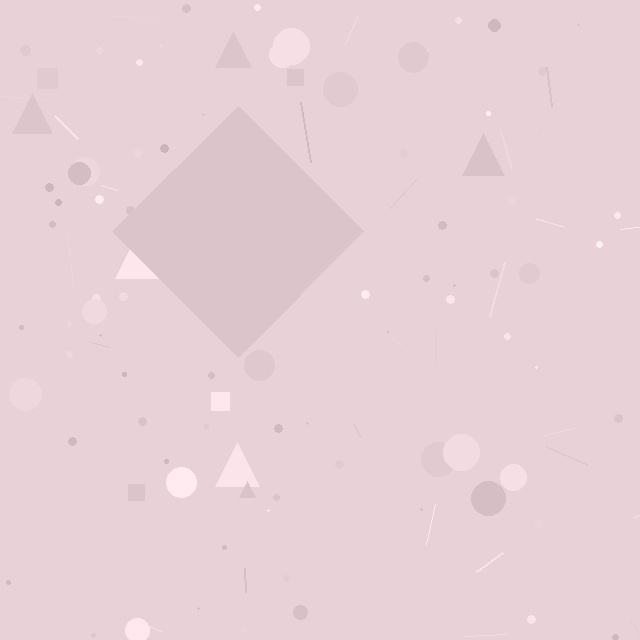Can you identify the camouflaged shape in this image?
The camouflaged shape is a diamond.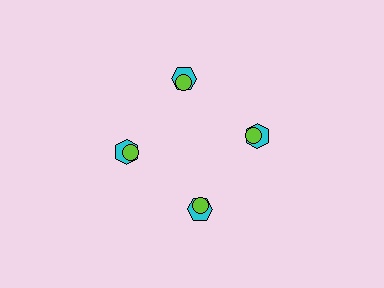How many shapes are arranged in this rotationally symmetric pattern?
There are 8 shapes, arranged in 4 groups of 2.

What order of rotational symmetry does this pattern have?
This pattern has 4-fold rotational symmetry.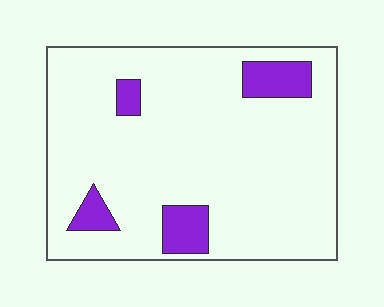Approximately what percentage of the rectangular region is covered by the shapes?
Approximately 10%.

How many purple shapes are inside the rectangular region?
4.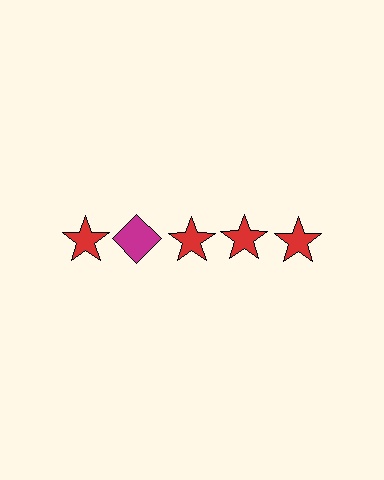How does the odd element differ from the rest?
It differs in both color (magenta instead of red) and shape (diamond instead of star).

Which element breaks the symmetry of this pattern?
The magenta diamond in the top row, second from left column breaks the symmetry. All other shapes are red stars.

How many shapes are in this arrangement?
There are 5 shapes arranged in a grid pattern.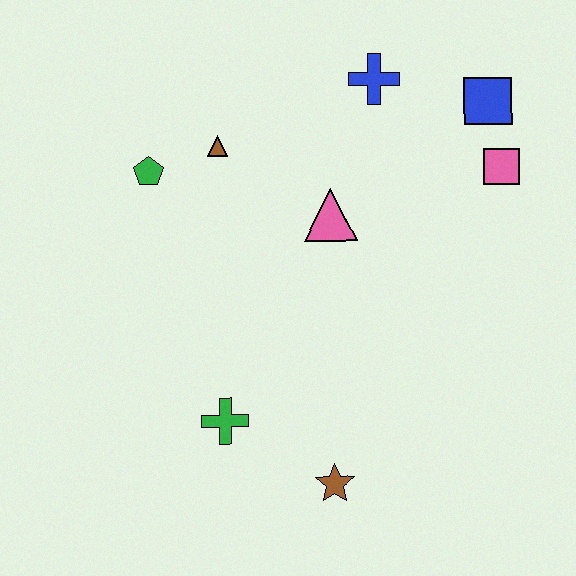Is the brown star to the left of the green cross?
No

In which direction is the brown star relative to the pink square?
The brown star is below the pink square.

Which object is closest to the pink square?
The blue square is closest to the pink square.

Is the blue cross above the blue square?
Yes